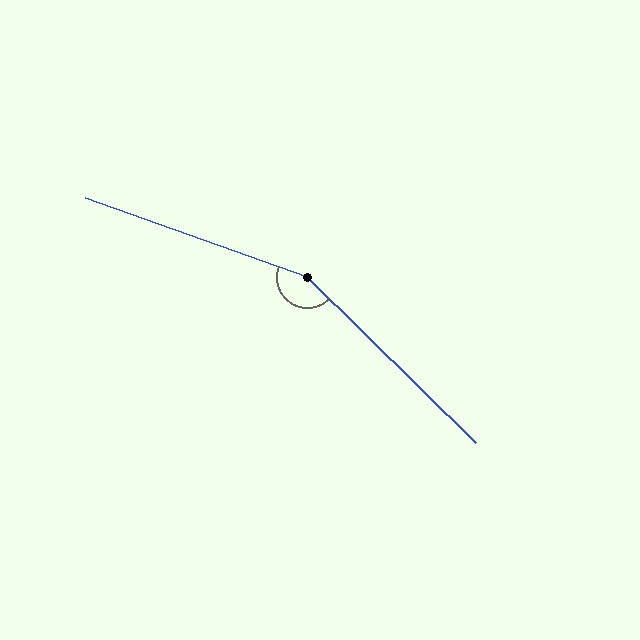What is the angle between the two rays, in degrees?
Approximately 155 degrees.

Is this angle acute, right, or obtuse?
It is obtuse.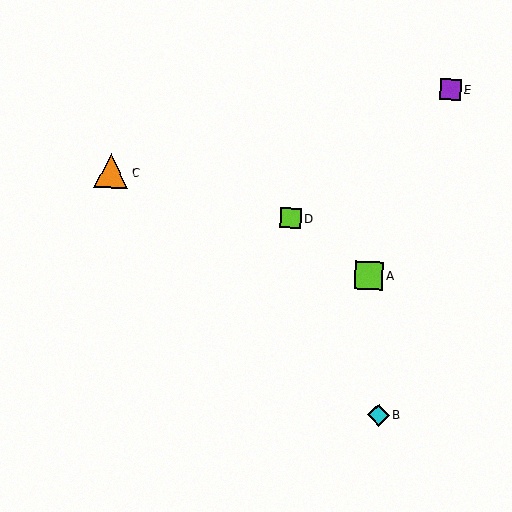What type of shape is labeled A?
Shape A is a lime square.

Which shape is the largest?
The orange triangle (labeled C) is the largest.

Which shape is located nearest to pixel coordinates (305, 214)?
The lime square (labeled D) at (290, 218) is nearest to that location.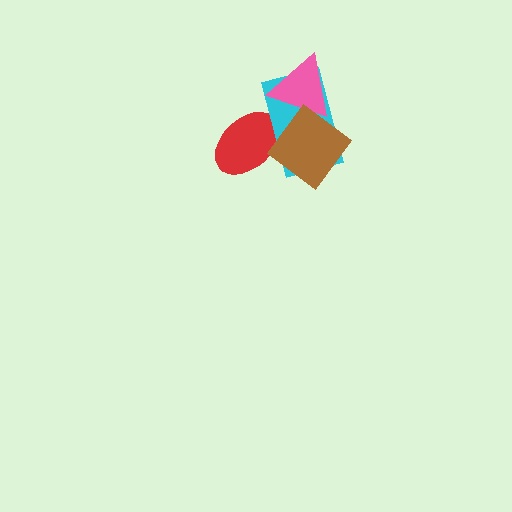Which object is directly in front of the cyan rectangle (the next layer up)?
The pink triangle is directly in front of the cyan rectangle.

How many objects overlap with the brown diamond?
2 objects overlap with the brown diamond.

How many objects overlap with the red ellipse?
1 object overlaps with the red ellipse.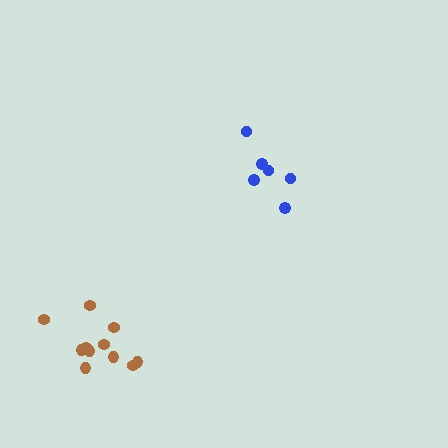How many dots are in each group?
Group 1: 6 dots, Group 2: 11 dots (17 total).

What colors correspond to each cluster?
The clusters are colored: blue, brown.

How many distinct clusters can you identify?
There are 2 distinct clusters.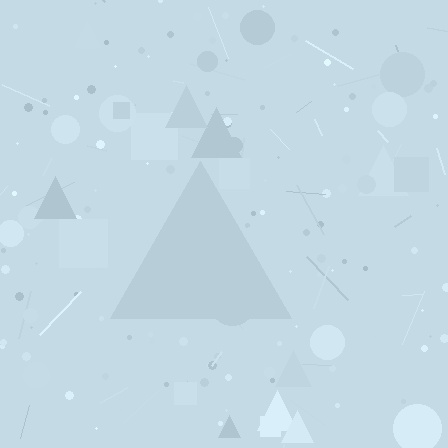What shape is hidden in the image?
A triangle is hidden in the image.